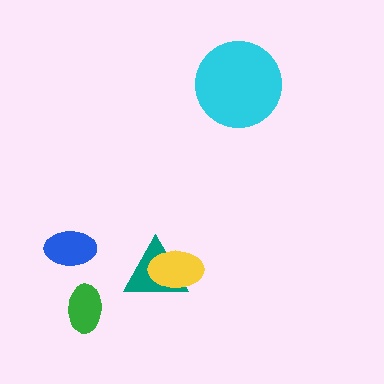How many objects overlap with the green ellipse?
0 objects overlap with the green ellipse.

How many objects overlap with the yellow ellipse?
1 object overlaps with the yellow ellipse.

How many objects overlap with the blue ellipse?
0 objects overlap with the blue ellipse.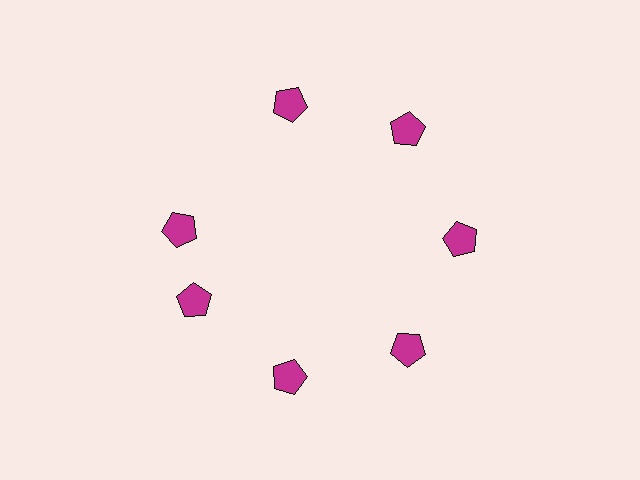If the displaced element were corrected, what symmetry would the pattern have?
It would have 7-fold rotational symmetry — the pattern would map onto itself every 51 degrees.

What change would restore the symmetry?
The symmetry would be restored by rotating it back into even spacing with its neighbors so that all 7 pentagons sit at equal angles and equal distance from the center.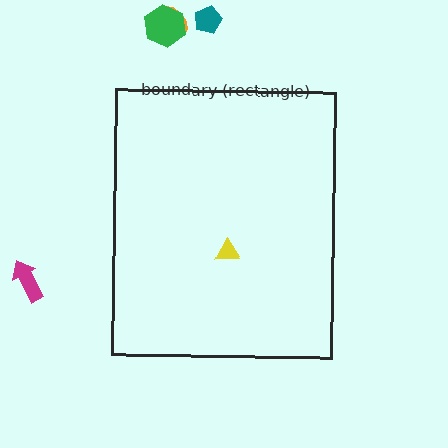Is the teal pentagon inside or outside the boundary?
Outside.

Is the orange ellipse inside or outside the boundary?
Outside.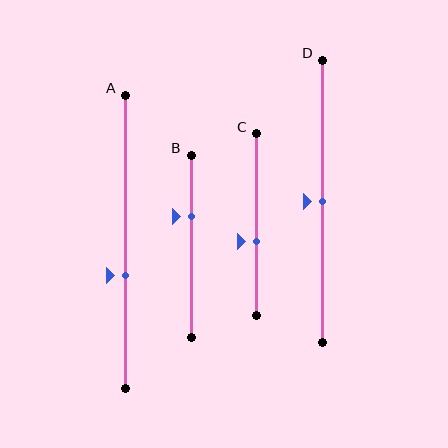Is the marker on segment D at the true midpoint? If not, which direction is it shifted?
Yes, the marker on segment D is at the true midpoint.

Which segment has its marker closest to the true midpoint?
Segment D has its marker closest to the true midpoint.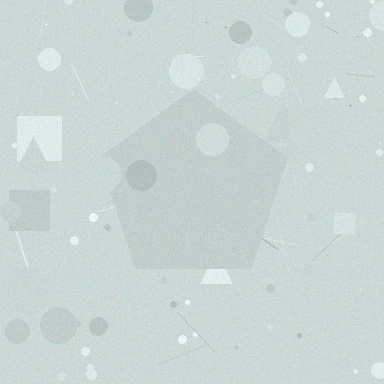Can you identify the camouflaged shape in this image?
The camouflaged shape is a pentagon.